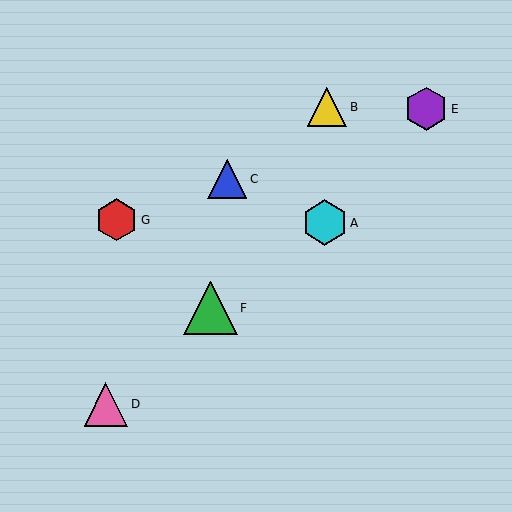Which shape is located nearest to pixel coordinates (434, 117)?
The purple hexagon (labeled E) at (426, 109) is nearest to that location.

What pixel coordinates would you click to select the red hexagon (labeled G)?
Click at (117, 220) to select the red hexagon G.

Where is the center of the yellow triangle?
The center of the yellow triangle is at (327, 107).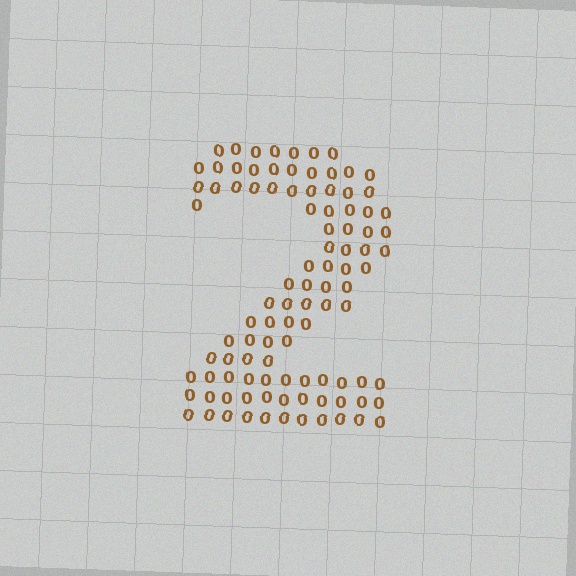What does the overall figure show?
The overall figure shows the digit 2.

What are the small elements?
The small elements are digit 0's.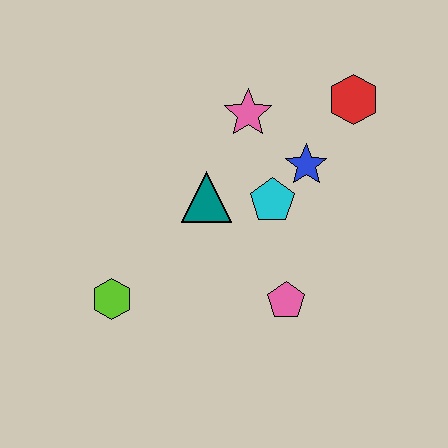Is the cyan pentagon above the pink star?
No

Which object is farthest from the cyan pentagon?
The lime hexagon is farthest from the cyan pentagon.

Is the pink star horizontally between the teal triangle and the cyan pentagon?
Yes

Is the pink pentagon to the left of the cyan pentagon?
No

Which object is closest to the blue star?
The cyan pentagon is closest to the blue star.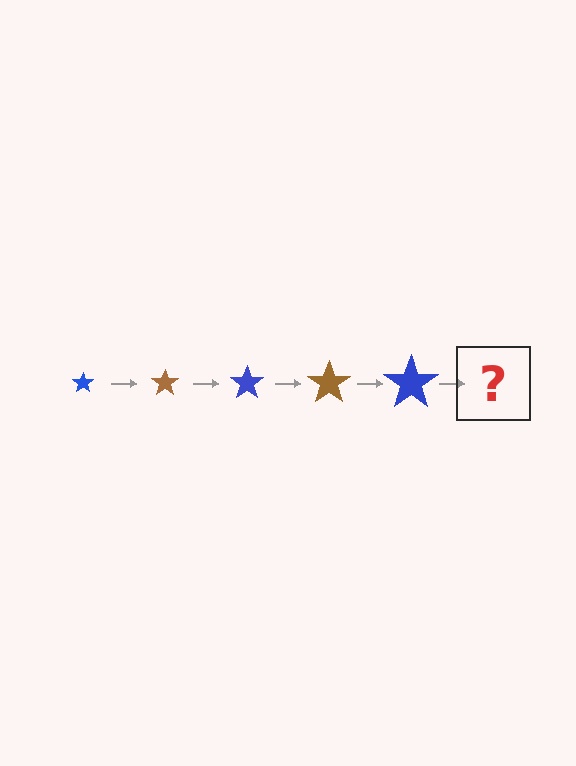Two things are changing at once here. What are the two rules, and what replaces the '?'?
The two rules are that the star grows larger each step and the color cycles through blue and brown. The '?' should be a brown star, larger than the previous one.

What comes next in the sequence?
The next element should be a brown star, larger than the previous one.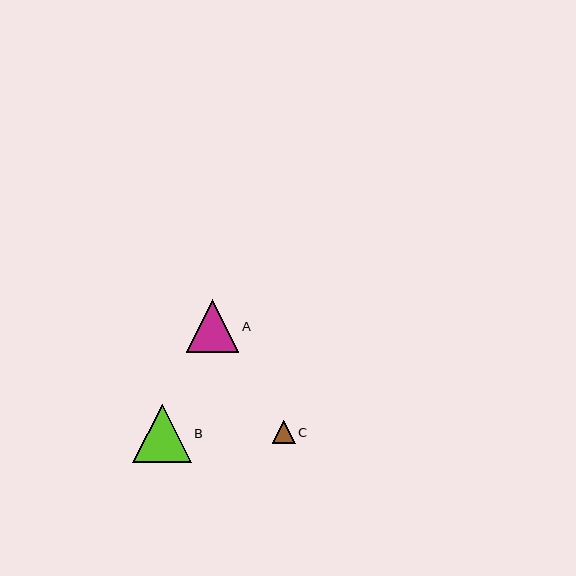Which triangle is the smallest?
Triangle C is the smallest with a size of approximately 23 pixels.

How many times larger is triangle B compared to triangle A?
Triangle B is approximately 1.1 times the size of triangle A.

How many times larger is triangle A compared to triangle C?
Triangle A is approximately 2.3 times the size of triangle C.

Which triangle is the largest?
Triangle B is the largest with a size of approximately 58 pixels.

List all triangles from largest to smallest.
From largest to smallest: B, A, C.